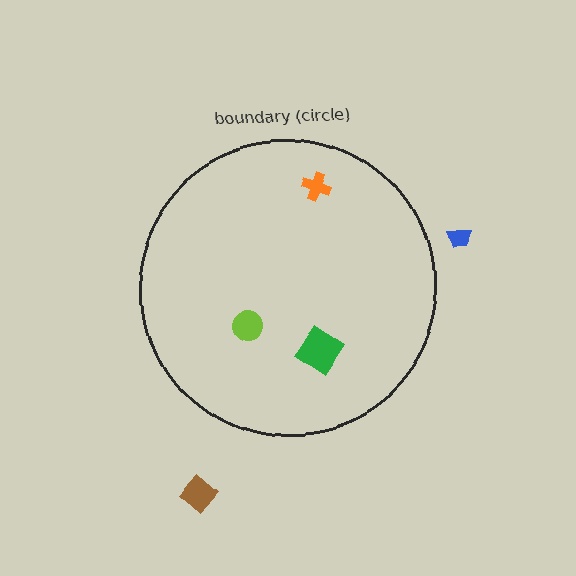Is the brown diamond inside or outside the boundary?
Outside.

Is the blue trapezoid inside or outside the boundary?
Outside.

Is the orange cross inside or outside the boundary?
Inside.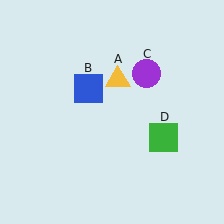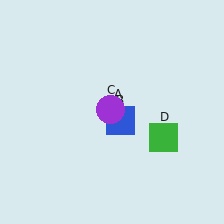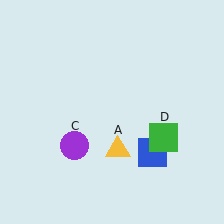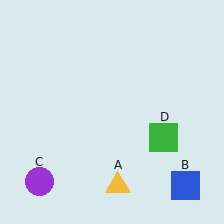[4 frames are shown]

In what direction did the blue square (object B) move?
The blue square (object B) moved down and to the right.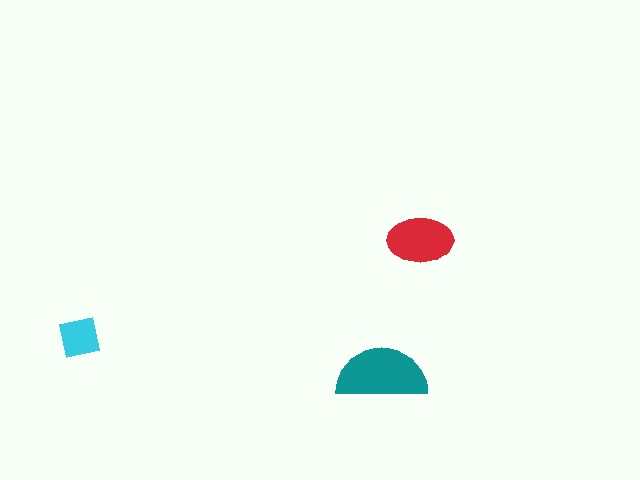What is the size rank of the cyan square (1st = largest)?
3rd.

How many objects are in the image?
There are 3 objects in the image.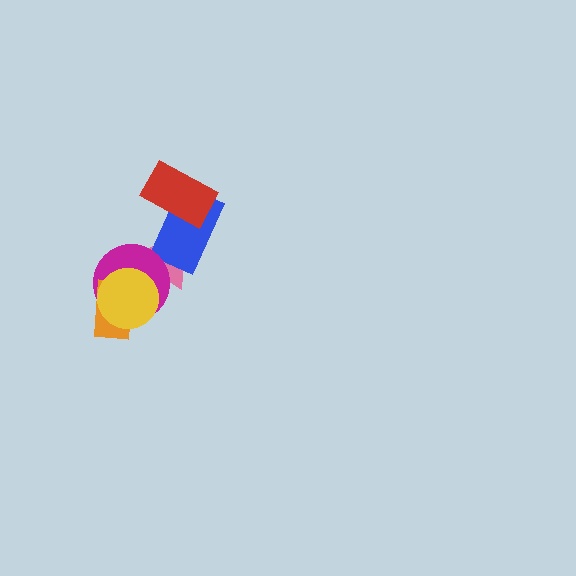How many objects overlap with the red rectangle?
1 object overlaps with the red rectangle.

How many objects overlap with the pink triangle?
3 objects overlap with the pink triangle.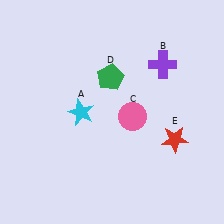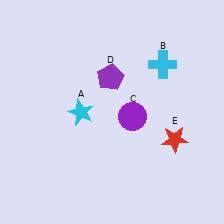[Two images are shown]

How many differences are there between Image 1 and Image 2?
There are 3 differences between the two images.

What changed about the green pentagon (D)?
In Image 1, D is green. In Image 2, it changed to purple.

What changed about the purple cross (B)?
In Image 1, B is purple. In Image 2, it changed to cyan.